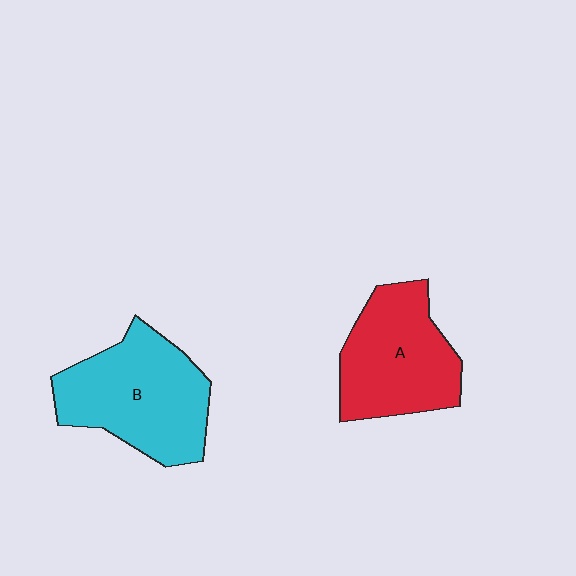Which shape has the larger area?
Shape B (cyan).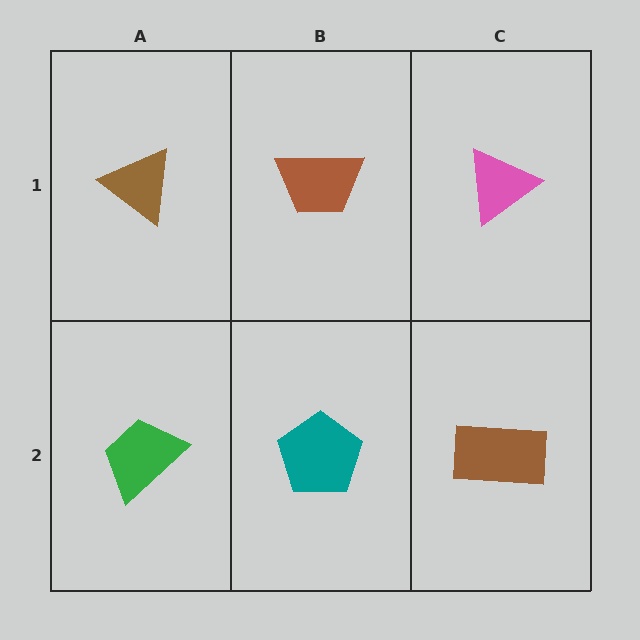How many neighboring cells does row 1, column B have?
3.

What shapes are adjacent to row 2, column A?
A brown triangle (row 1, column A), a teal pentagon (row 2, column B).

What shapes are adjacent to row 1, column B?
A teal pentagon (row 2, column B), a brown triangle (row 1, column A), a pink triangle (row 1, column C).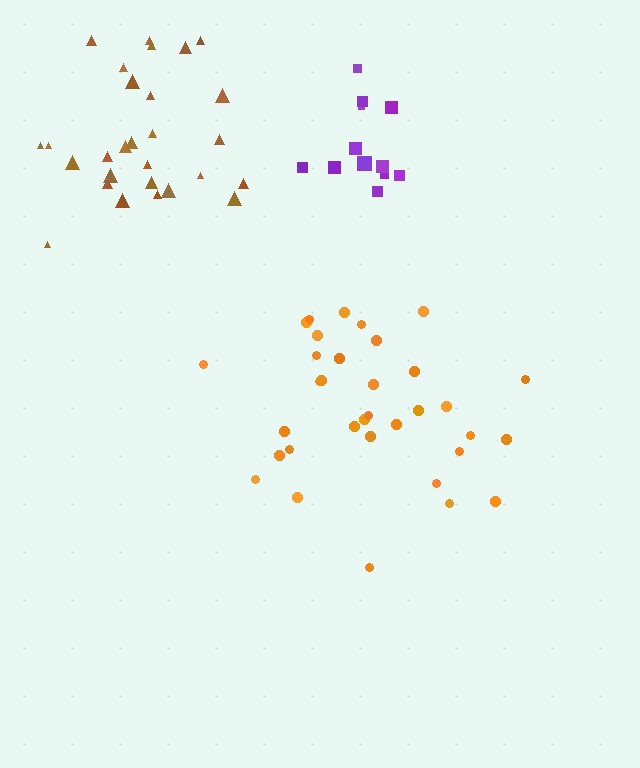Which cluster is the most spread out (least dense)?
Brown.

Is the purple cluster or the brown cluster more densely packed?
Purple.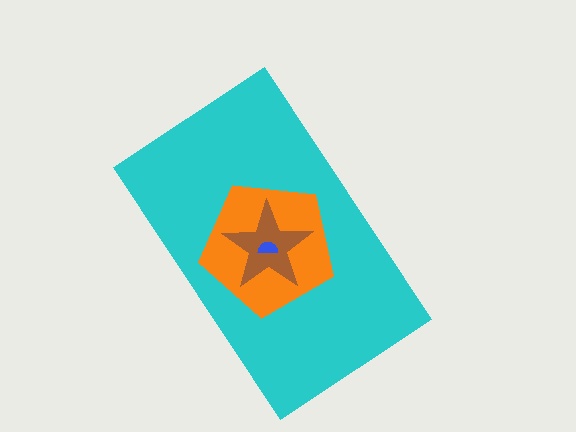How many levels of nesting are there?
4.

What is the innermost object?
The blue semicircle.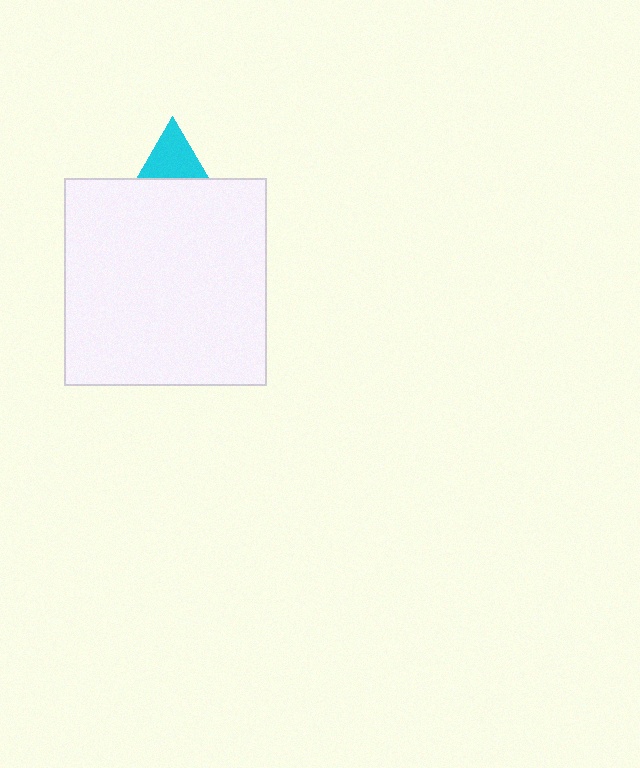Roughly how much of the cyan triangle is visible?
A small part of it is visible (roughly 43%).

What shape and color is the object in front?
The object in front is a white rectangle.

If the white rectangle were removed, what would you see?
You would see the complete cyan triangle.